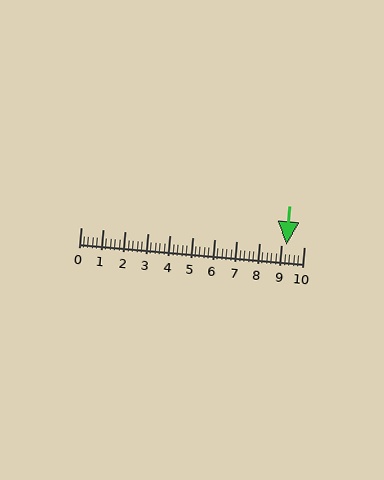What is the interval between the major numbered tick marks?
The major tick marks are spaced 1 units apart.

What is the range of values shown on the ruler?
The ruler shows values from 0 to 10.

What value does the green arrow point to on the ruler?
The green arrow points to approximately 9.2.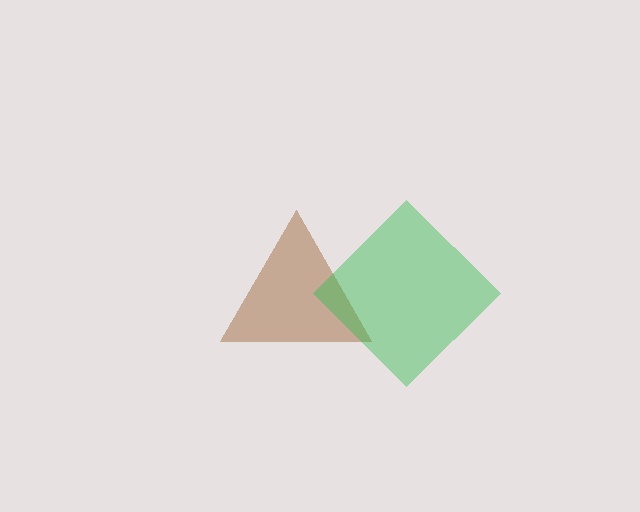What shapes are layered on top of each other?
The layered shapes are: a brown triangle, a green diamond.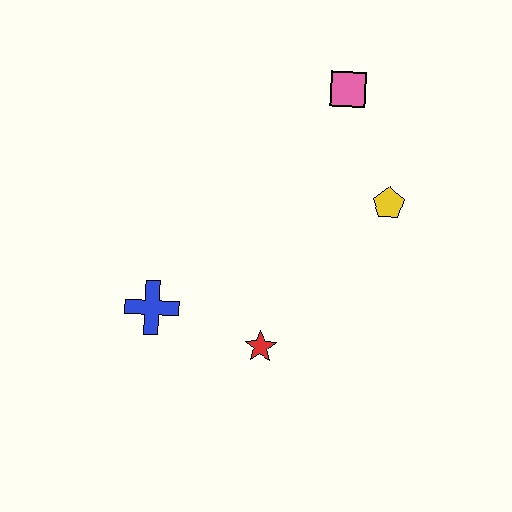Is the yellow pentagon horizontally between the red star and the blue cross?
No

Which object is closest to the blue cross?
The red star is closest to the blue cross.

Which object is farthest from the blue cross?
The pink square is farthest from the blue cross.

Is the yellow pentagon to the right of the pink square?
Yes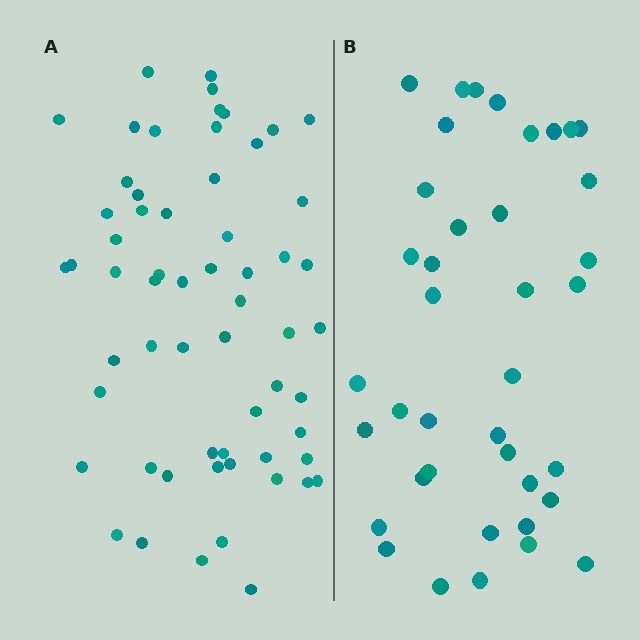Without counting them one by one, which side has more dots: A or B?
Region A (the left region) has more dots.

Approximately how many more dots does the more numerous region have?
Region A has approximately 20 more dots than region B.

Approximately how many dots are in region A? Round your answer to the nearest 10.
About 60 dots.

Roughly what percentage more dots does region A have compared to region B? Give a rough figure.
About 55% more.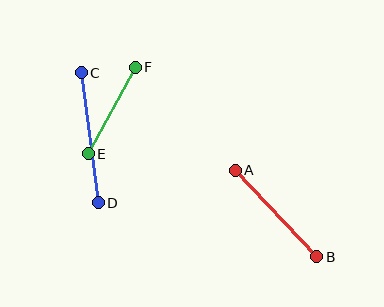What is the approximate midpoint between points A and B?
The midpoint is at approximately (276, 214) pixels.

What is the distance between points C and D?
The distance is approximately 131 pixels.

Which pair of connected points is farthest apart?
Points C and D are farthest apart.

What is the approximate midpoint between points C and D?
The midpoint is at approximately (90, 138) pixels.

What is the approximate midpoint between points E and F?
The midpoint is at approximately (112, 111) pixels.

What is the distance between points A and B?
The distance is approximately 119 pixels.